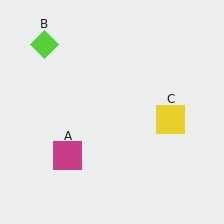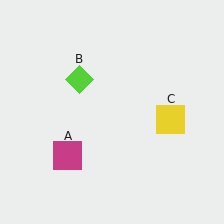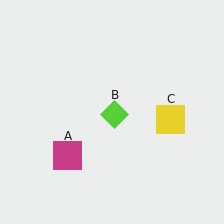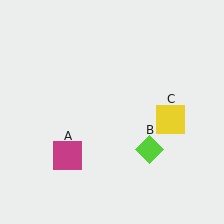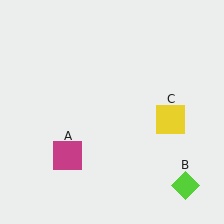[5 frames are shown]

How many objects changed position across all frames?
1 object changed position: lime diamond (object B).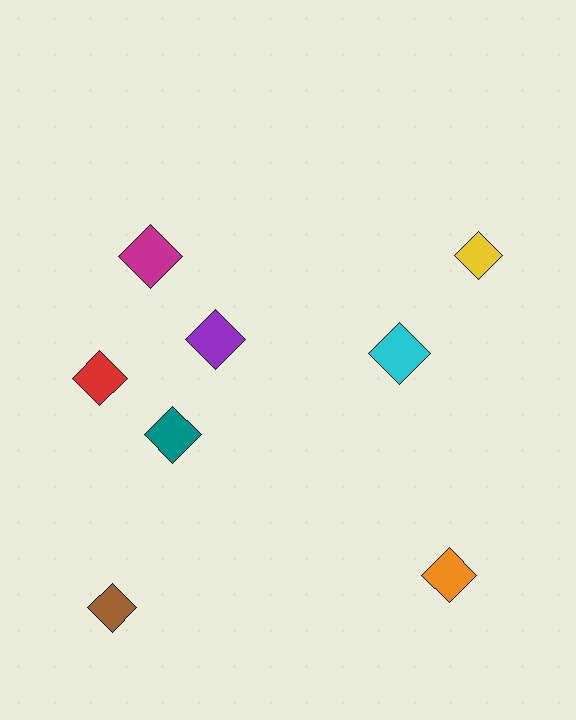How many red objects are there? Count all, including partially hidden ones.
There is 1 red object.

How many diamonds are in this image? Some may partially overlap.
There are 8 diamonds.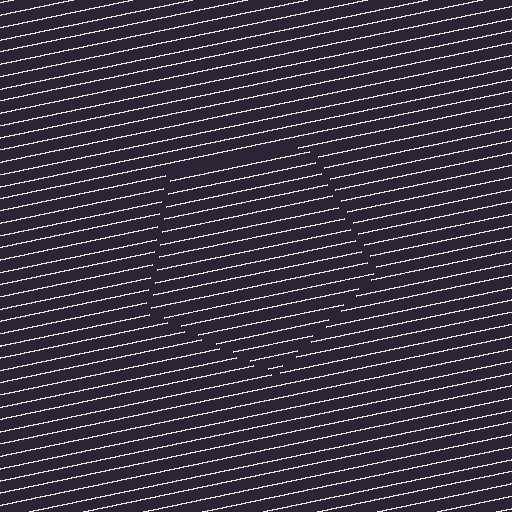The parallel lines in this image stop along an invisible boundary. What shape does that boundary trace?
An illusory pentagon. The interior of the shape contains the same grating, shifted by half a period — the contour is defined by the phase discontinuity where line-ends from the inner and outer gratings abut.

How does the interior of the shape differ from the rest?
The interior of the shape contains the same grating, shifted by half a period — the contour is defined by the phase discontinuity where line-ends from the inner and outer gratings abut.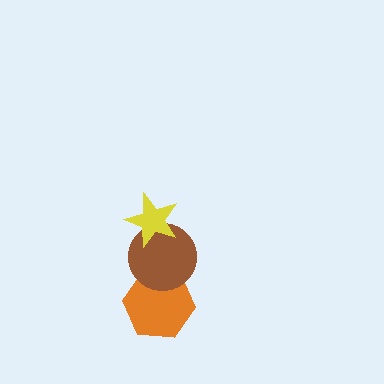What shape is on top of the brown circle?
The yellow star is on top of the brown circle.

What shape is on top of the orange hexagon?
The brown circle is on top of the orange hexagon.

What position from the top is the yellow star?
The yellow star is 1st from the top.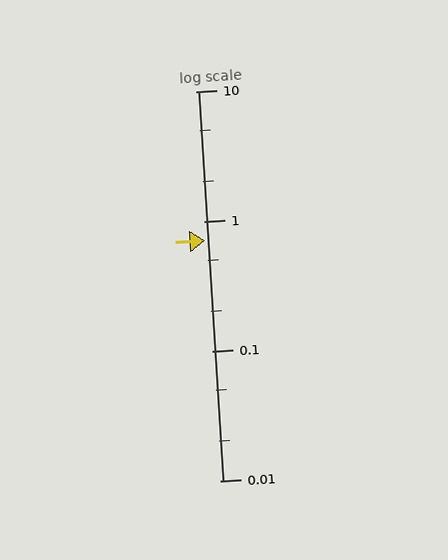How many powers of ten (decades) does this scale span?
The scale spans 3 decades, from 0.01 to 10.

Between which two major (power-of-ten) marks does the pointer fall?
The pointer is between 0.1 and 1.